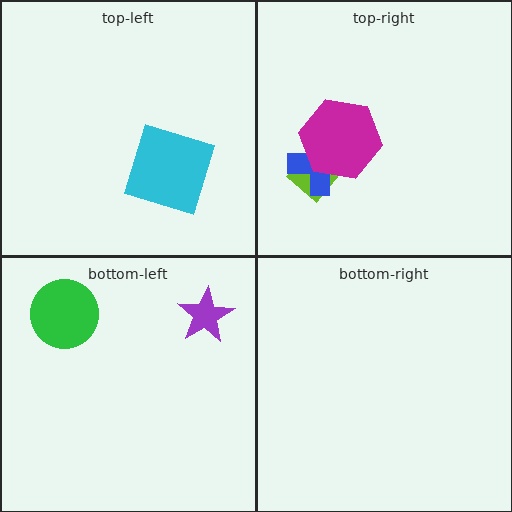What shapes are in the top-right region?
The lime rectangle, the blue cross, the magenta hexagon.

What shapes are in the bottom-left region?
The green circle, the purple star.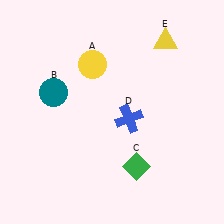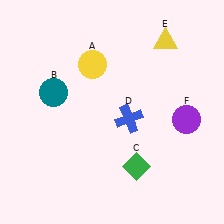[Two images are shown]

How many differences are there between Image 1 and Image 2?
There is 1 difference between the two images.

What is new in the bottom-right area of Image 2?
A purple circle (F) was added in the bottom-right area of Image 2.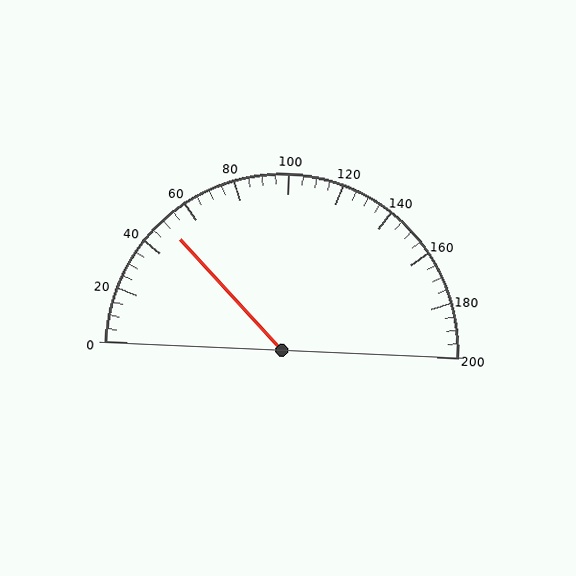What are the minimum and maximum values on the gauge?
The gauge ranges from 0 to 200.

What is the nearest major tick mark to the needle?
The nearest major tick mark is 40.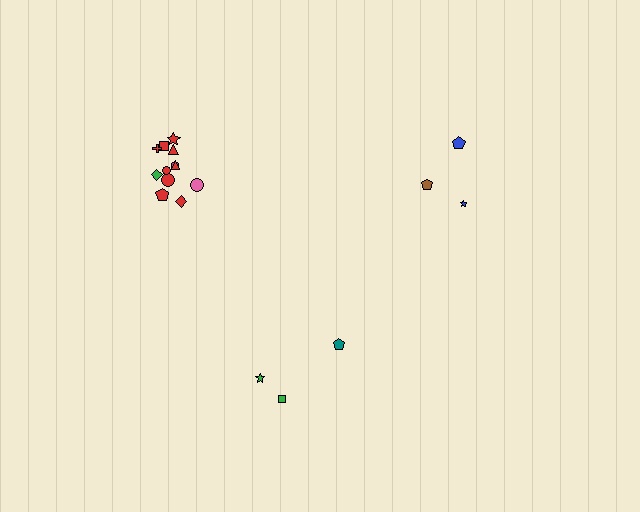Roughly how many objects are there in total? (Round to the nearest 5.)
Roughly 20 objects in total.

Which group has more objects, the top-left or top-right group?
The top-left group.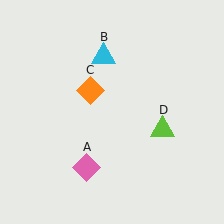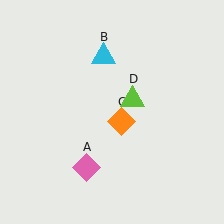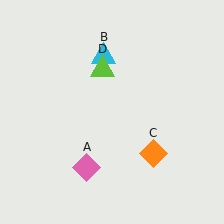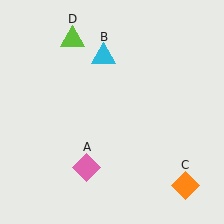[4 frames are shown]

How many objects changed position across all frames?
2 objects changed position: orange diamond (object C), lime triangle (object D).